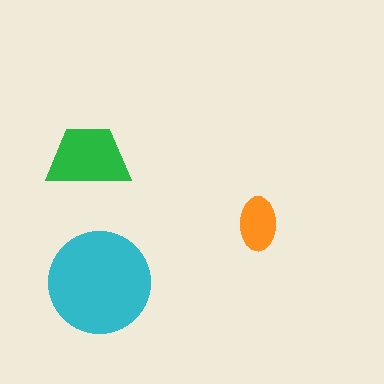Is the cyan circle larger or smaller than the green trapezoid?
Larger.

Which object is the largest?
The cyan circle.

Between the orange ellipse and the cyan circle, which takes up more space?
The cyan circle.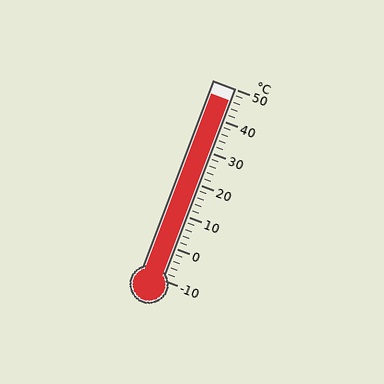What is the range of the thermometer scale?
The thermometer scale ranges from -10°C to 50°C.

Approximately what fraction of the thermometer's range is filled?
The thermometer is filled to approximately 95% of its range.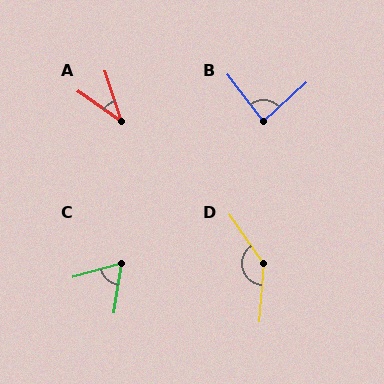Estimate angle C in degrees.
Approximately 66 degrees.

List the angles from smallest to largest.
A (37°), C (66°), B (85°), D (142°).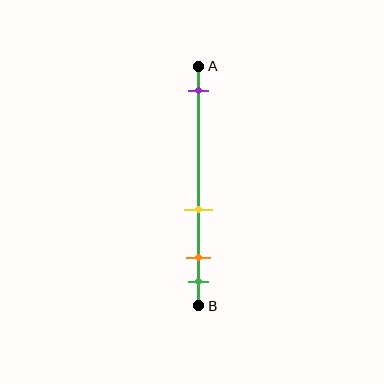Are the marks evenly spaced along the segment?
No, the marks are not evenly spaced.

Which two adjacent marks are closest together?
The orange and green marks are the closest adjacent pair.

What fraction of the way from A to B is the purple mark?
The purple mark is approximately 10% (0.1) of the way from A to B.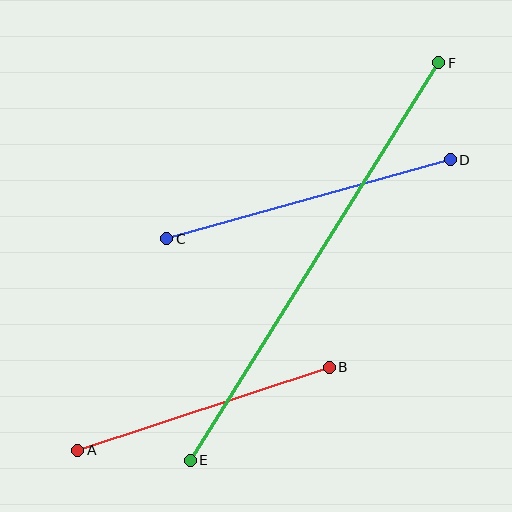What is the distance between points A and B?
The distance is approximately 265 pixels.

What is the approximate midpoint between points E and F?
The midpoint is at approximately (314, 262) pixels.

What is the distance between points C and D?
The distance is approximately 295 pixels.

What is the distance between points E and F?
The distance is approximately 469 pixels.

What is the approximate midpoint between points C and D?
The midpoint is at approximately (308, 199) pixels.